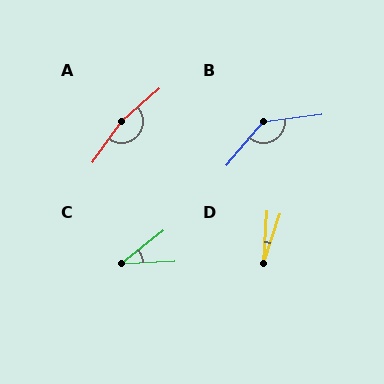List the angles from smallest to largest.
D (15°), C (36°), B (137°), A (167°).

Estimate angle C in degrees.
Approximately 36 degrees.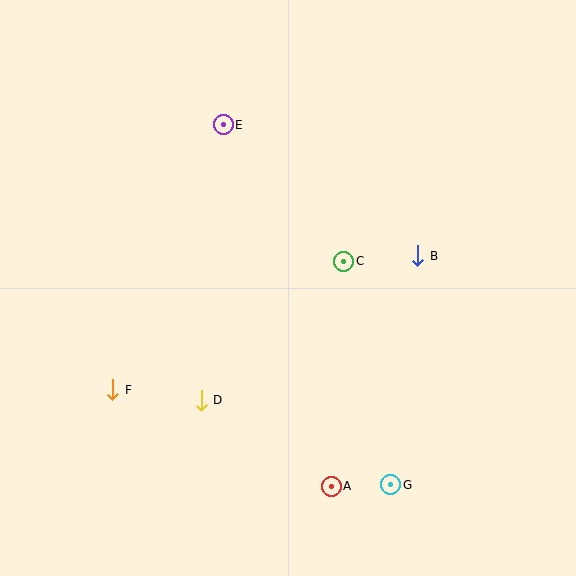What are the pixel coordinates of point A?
Point A is at (331, 486).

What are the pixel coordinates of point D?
Point D is at (201, 400).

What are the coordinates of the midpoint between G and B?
The midpoint between G and B is at (404, 370).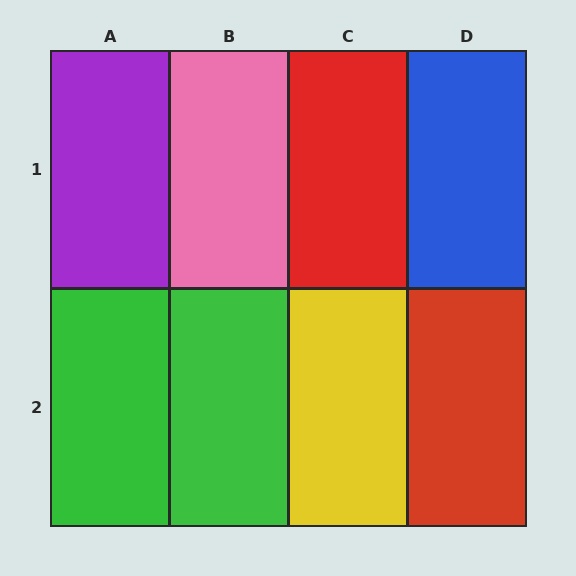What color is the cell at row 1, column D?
Blue.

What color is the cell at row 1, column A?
Purple.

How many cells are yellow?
1 cell is yellow.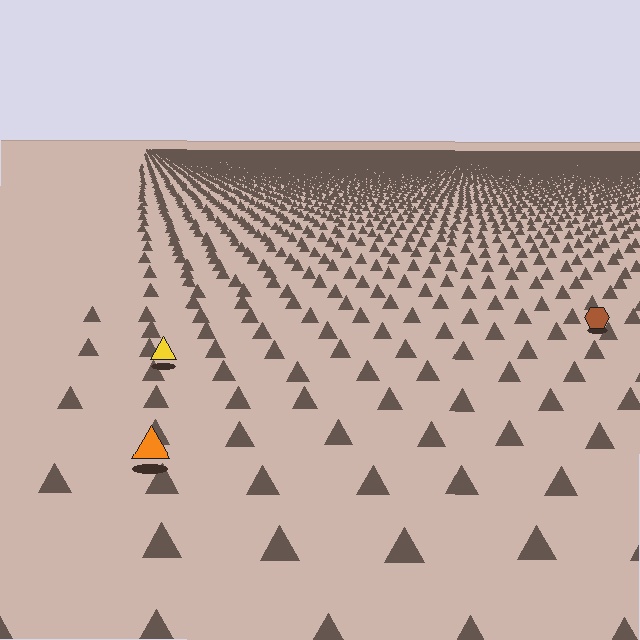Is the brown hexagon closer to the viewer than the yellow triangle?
No. The yellow triangle is closer — you can tell from the texture gradient: the ground texture is coarser near it.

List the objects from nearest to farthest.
From nearest to farthest: the orange triangle, the yellow triangle, the brown hexagon.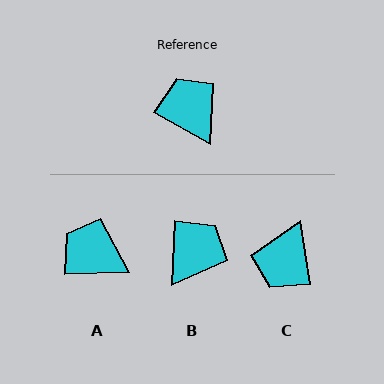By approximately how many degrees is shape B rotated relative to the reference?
Approximately 63 degrees clockwise.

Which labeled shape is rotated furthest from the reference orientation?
C, about 129 degrees away.